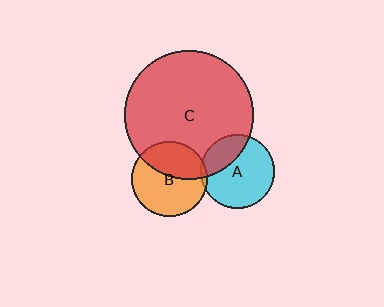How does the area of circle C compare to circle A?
Approximately 3.1 times.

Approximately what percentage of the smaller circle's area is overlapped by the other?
Approximately 30%.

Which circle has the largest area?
Circle C (red).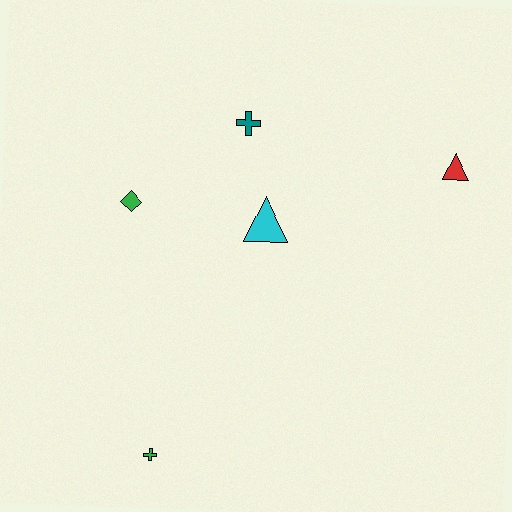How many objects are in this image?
There are 5 objects.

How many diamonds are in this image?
There is 1 diamond.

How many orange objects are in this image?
There are no orange objects.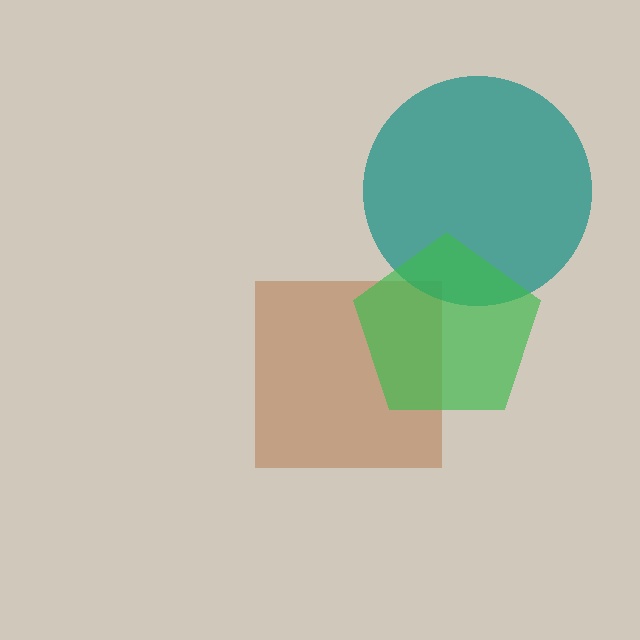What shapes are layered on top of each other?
The layered shapes are: a brown square, a teal circle, a green pentagon.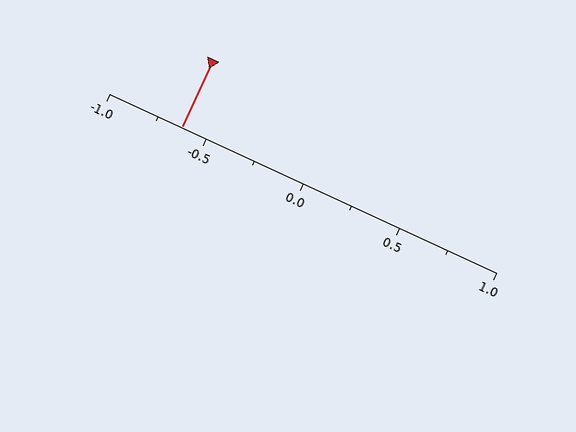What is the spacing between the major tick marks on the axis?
The major ticks are spaced 0.5 apart.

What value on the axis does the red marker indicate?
The marker indicates approximately -0.62.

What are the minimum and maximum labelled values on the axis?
The axis runs from -1.0 to 1.0.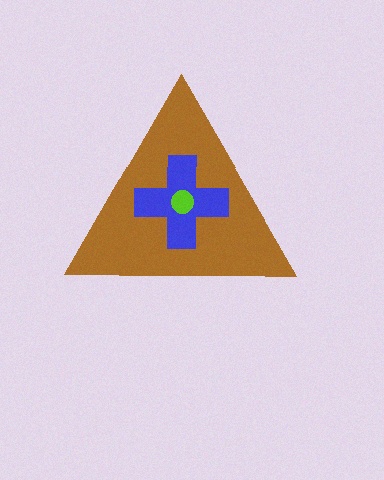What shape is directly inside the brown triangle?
The blue cross.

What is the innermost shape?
The lime circle.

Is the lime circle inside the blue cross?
Yes.